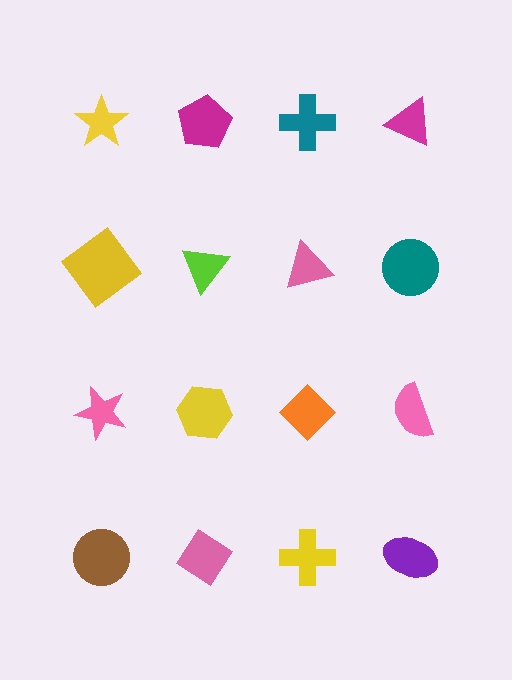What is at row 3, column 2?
A yellow hexagon.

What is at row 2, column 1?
A yellow diamond.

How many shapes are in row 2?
4 shapes.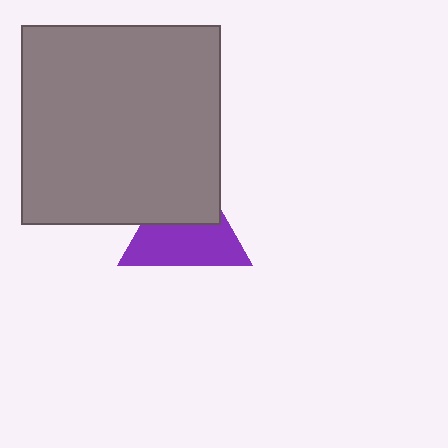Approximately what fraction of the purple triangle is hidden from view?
Roughly 43% of the purple triangle is hidden behind the gray square.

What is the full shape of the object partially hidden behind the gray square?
The partially hidden object is a purple triangle.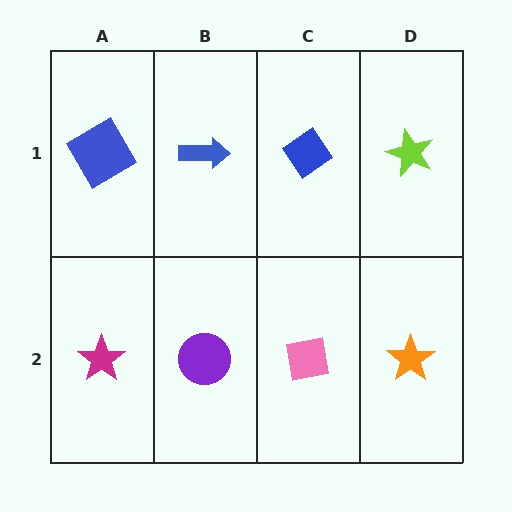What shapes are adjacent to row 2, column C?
A blue diamond (row 1, column C), a purple circle (row 2, column B), an orange star (row 2, column D).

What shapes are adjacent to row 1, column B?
A purple circle (row 2, column B), a blue square (row 1, column A), a blue diamond (row 1, column C).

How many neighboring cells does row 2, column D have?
2.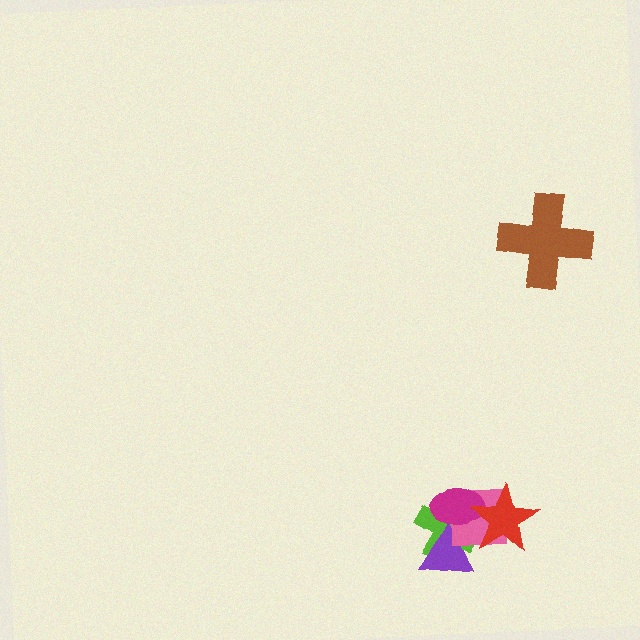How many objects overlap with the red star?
3 objects overlap with the red star.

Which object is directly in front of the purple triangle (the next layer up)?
The pink square is directly in front of the purple triangle.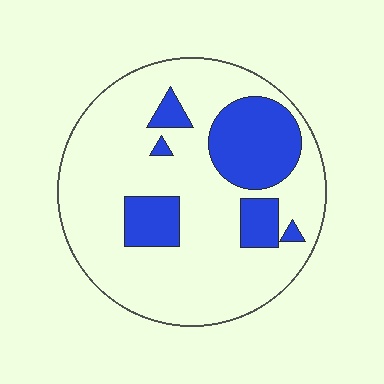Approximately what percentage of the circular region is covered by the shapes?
Approximately 25%.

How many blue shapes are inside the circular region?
6.